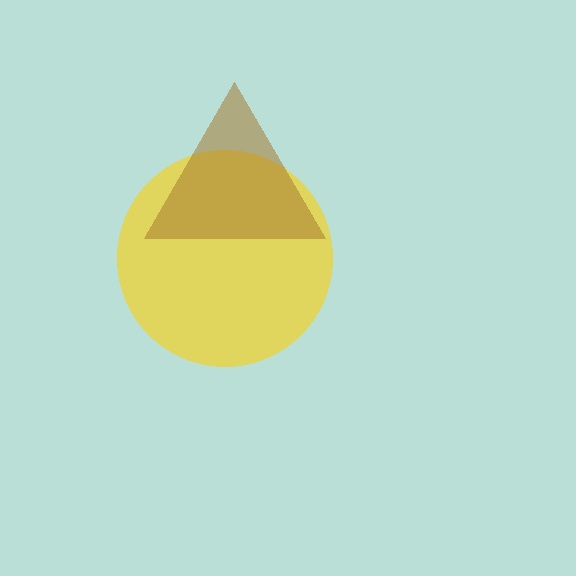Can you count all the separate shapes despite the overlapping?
Yes, there are 2 separate shapes.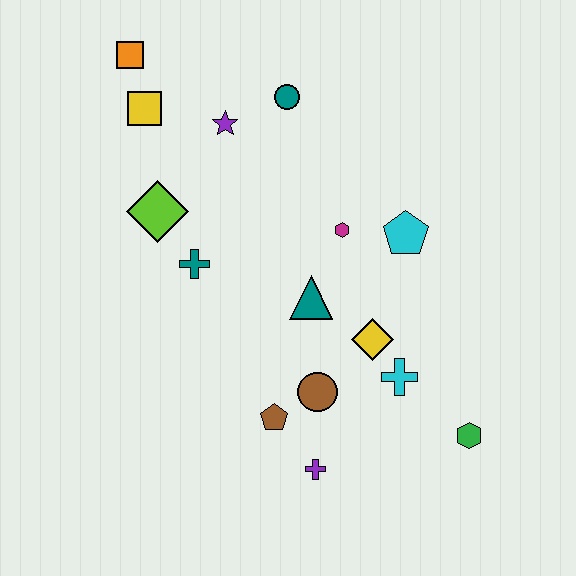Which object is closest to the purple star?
The teal circle is closest to the purple star.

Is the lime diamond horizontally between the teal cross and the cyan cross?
No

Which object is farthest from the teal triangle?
The orange square is farthest from the teal triangle.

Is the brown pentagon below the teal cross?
Yes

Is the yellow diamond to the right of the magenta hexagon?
Yes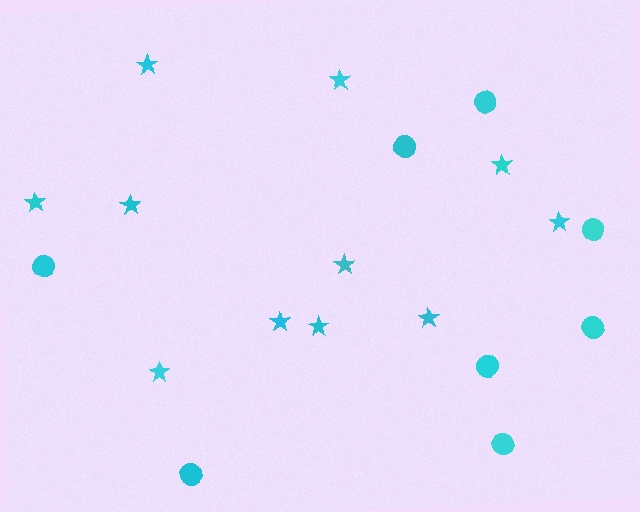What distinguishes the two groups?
There are 2 groups: one group of stars (11) and one group of circles (8).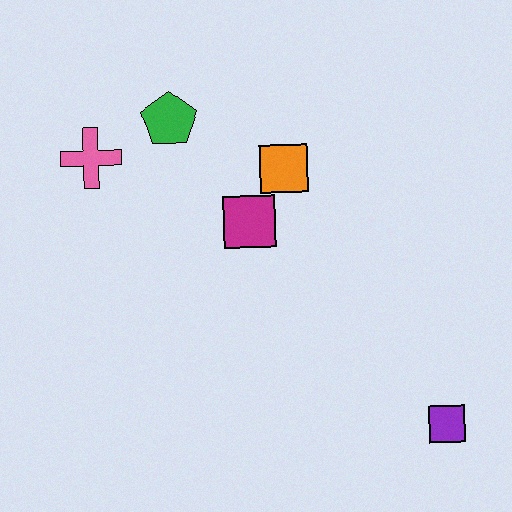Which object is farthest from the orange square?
The purple square is farthest from the orange square.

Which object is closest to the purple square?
The magenta square is closest to the purple square.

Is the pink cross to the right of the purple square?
No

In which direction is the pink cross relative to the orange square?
The pink cross is to the left of the orange square.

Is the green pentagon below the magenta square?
No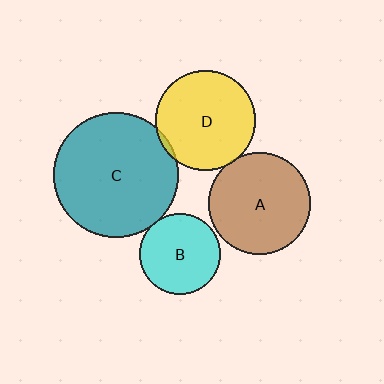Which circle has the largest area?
Circle C (teal).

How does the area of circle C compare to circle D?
Approximately 1.6 times.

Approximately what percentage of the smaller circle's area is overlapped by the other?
Approximately 5%.